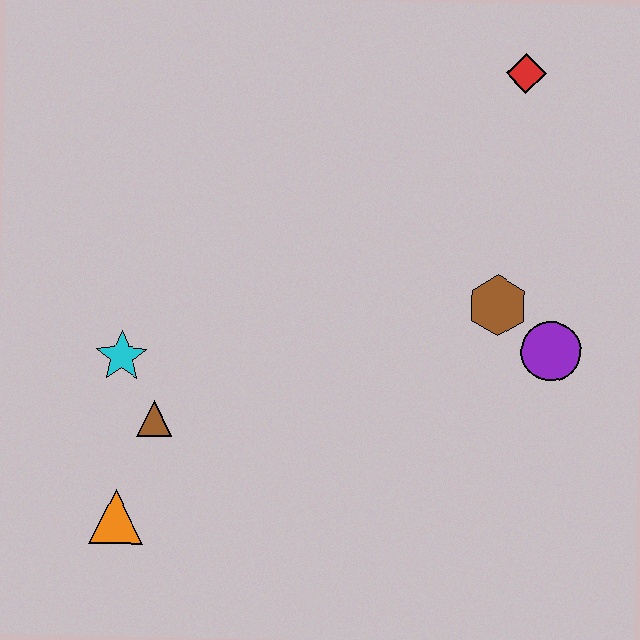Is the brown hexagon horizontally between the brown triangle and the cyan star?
No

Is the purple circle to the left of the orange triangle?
No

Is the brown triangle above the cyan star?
No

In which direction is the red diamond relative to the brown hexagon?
The red diamond is above the brown hexagon.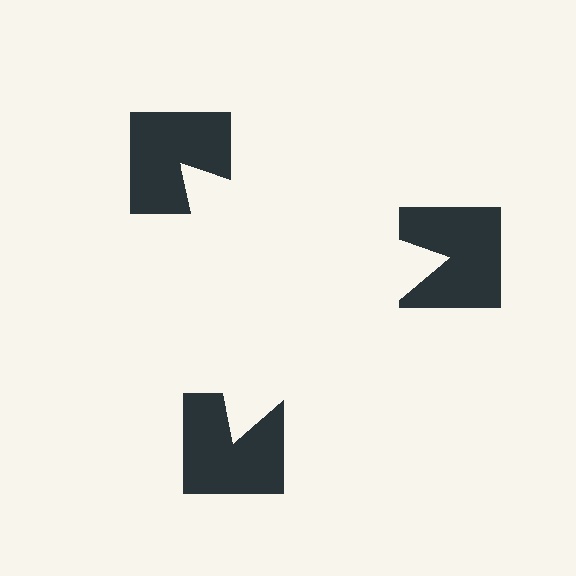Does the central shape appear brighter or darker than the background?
It typically appears slightly brighter than the background, even though no actual brightness change is drawn.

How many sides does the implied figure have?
3 sides.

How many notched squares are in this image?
There are 3 — one at each vertex of the illusory triangle.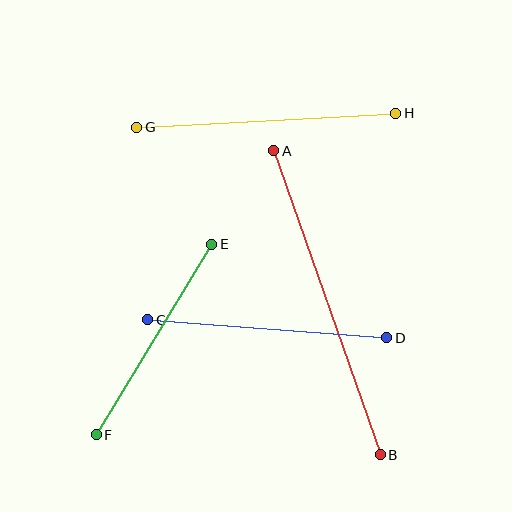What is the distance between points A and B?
The distance is approximately 322 pixels.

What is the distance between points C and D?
The distance is approximately 240 pixels.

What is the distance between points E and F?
The distance is approximately 223 pixels.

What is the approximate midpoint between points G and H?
The midpoint is at approximately (266, 120) pixels.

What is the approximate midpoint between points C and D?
The midpoint is at approximately (267, 329) pixels.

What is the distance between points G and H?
The distance is approximately 259 pixels.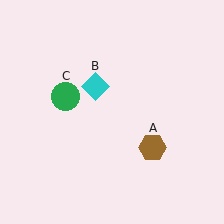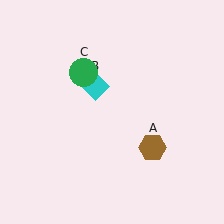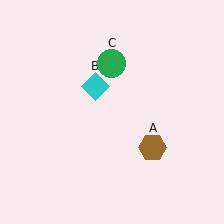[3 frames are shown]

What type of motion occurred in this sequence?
The green circle (object C) rotated clockwise around the center of the scene.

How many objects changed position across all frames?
1 object changed position: green circle (object C).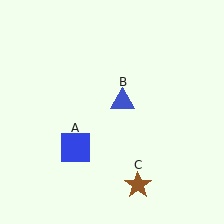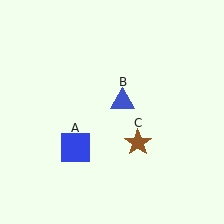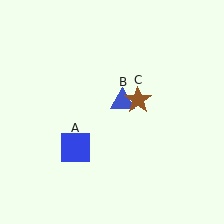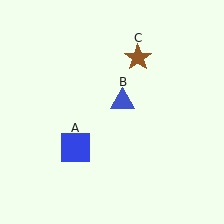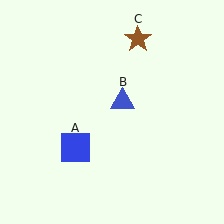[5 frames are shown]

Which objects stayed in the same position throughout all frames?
Blue square (object A) and blue triangle (object B) remained stationary.